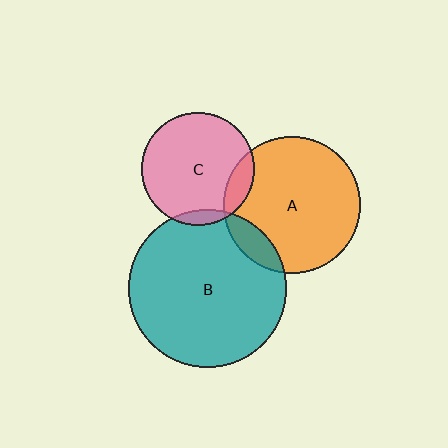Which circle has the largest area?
Circle B (teal).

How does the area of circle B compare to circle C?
Approximately 1.9 times.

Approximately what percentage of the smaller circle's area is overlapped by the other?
Approximately 5%.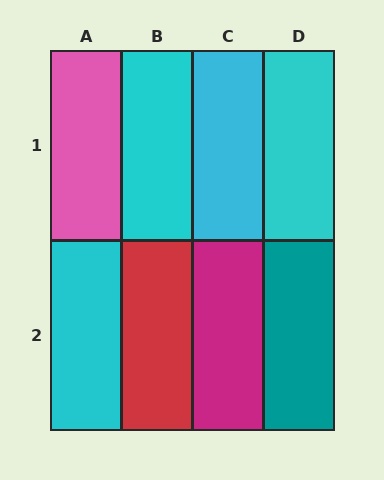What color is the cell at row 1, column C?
Cyan.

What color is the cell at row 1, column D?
Cyan.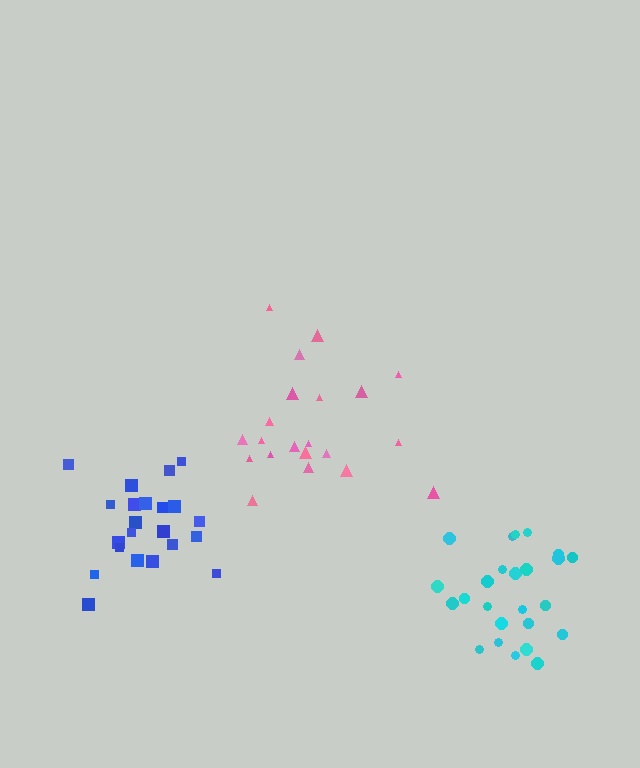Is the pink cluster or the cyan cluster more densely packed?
Cyan.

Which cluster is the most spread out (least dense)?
Pink.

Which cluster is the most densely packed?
Blue.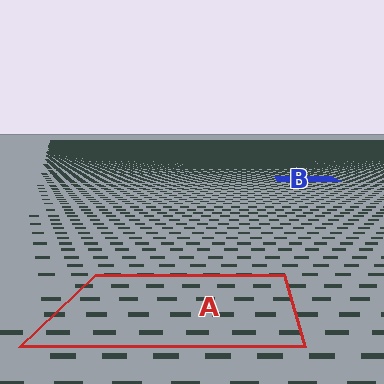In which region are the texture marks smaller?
The texture marks are smaller in region B, because it is farther away.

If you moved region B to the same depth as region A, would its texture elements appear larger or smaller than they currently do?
They would appear larger. At a closer depth, the same texture elements are projected at a bigger on-screen size.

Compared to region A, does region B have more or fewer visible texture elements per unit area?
Region B has more texture elements per unit area — they are packed more densely because it is farther away.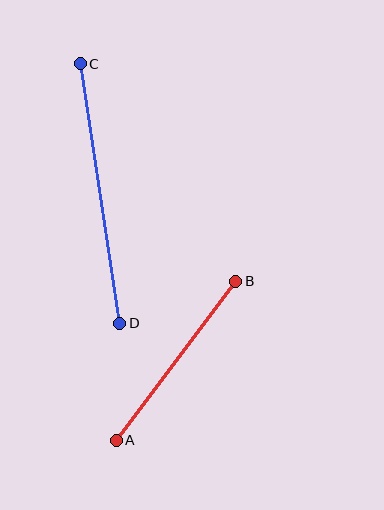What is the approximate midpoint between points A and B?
The midpoint is at approximately (176, 361) pixels.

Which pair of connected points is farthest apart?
Points C and D are farthest apart.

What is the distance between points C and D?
The distance is approximately 262 pixels.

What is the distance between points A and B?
The distance is approximately 199 pixels.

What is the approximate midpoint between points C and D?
The midpoint is at approximately (100, 193) pixels.